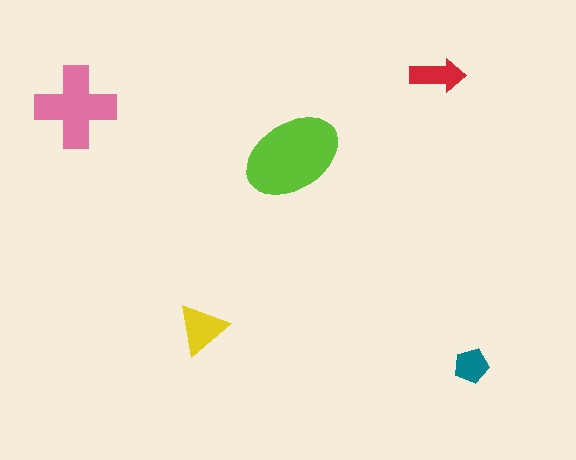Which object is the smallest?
The teal pentagon.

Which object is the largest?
The lime ellipse.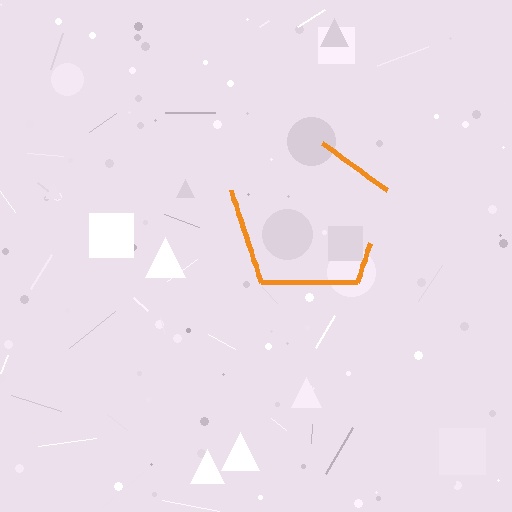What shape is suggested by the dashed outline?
The dashed outline suggests a pentagon.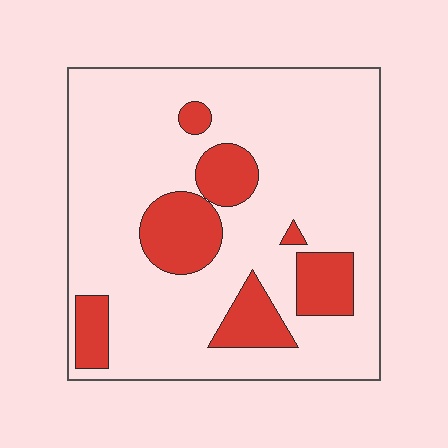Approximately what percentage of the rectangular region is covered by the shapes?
Approximately 20%.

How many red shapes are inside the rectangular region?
7.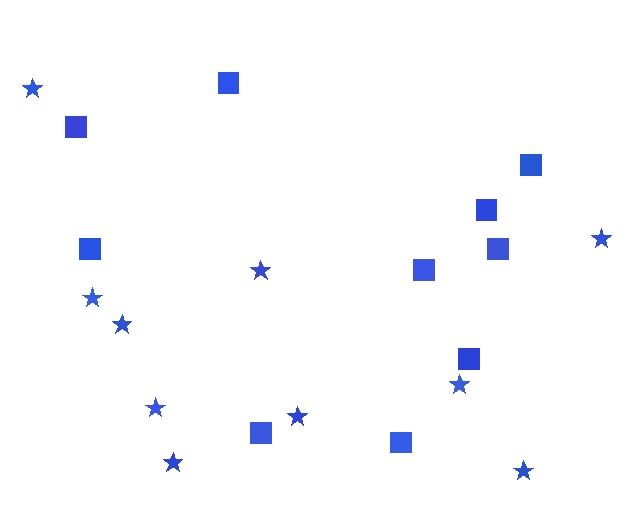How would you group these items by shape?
There are 2 groups: one group of stars (10) and one group of squares (10).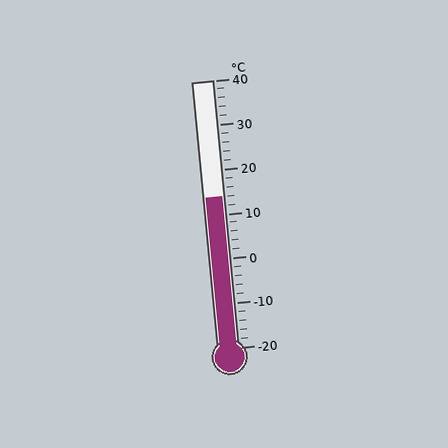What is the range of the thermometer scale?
The thermometer scale ranges from -20°C to 40°C.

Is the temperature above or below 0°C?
The temperature is above 0°C.